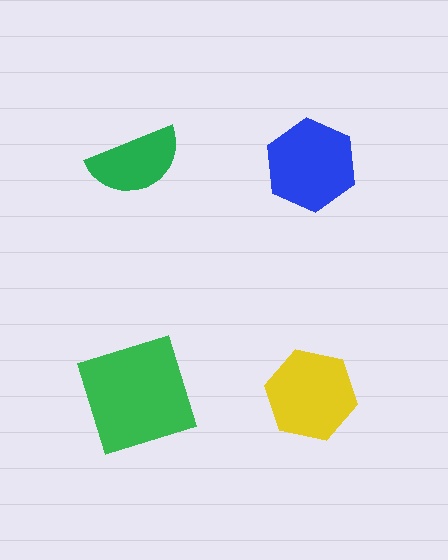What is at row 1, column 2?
A blue hexagon.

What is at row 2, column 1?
A green square.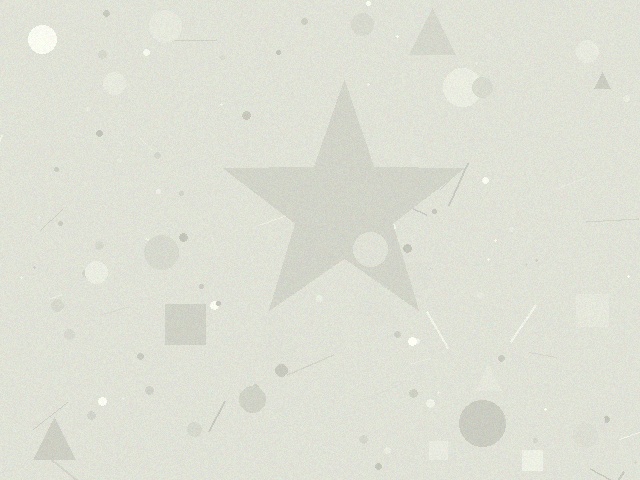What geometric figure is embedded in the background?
A star is embedded in the background.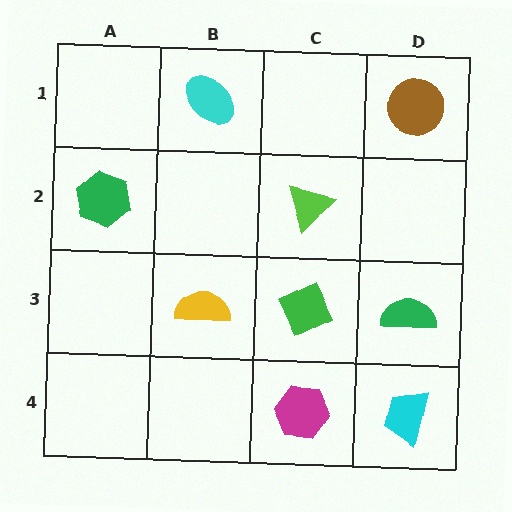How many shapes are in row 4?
2 shapes.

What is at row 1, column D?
A brown circle.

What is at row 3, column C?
A green diamond.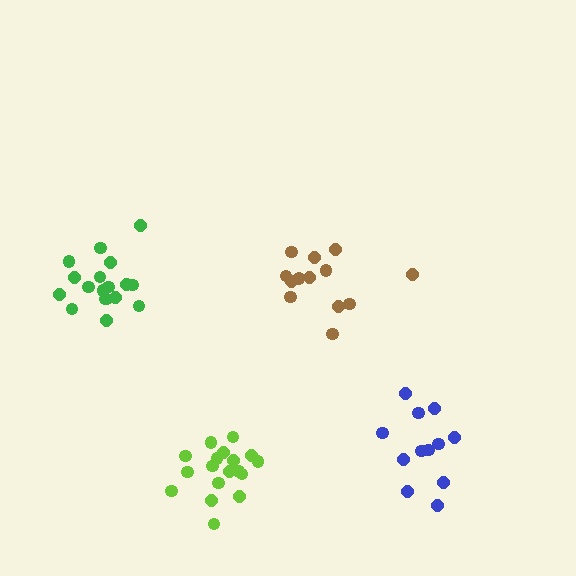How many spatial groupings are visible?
There are 4 spatial groupings.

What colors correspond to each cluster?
The clusters are colored: green, blue, lime, brown.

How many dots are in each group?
Group 1: 18 dots, Group 2: 12 dots, Group 3: 18 dots, Group 4: 13 dots (61 total).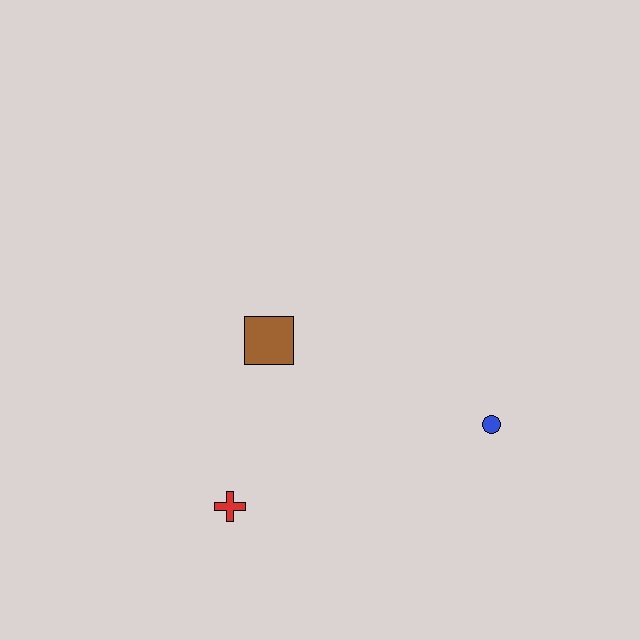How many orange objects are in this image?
There are no orange objects.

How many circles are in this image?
There is 1 circle.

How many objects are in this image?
There are 3 objects.